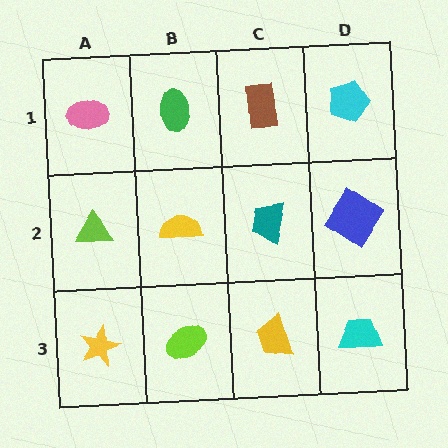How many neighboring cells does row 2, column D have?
3.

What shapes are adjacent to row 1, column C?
A teal trapezoid (row 2, column C), a green ellipse (row 1, column B), a cyan pentagon (row 1, column D).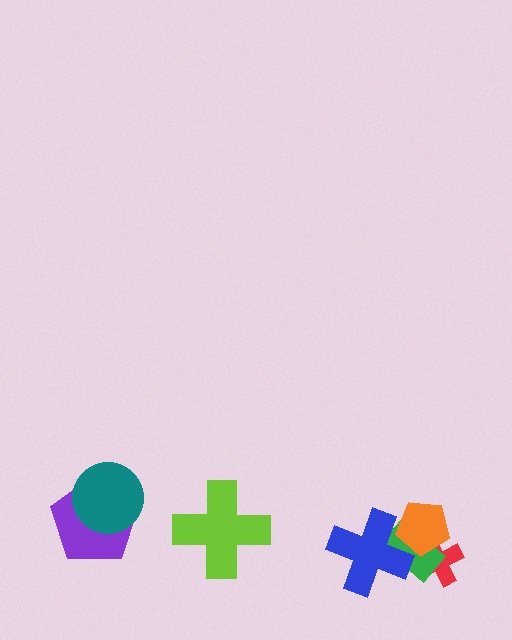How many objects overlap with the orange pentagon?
3 objects overlap with the orange pentagon.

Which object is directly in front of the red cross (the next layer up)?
The green rectangle is directly in front of the red cross.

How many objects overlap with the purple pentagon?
1 object overlaps with the purple pentagon.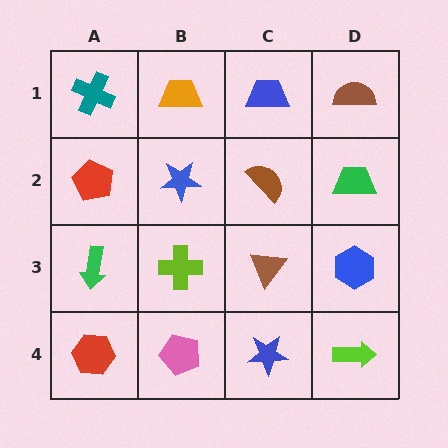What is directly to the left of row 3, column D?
A brown triangle.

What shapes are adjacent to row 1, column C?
A brown semicircle (row 2, column C), an orange trapezoid (row 1, column B), a brown semicircle (row 1, column D).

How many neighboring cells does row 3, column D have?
3.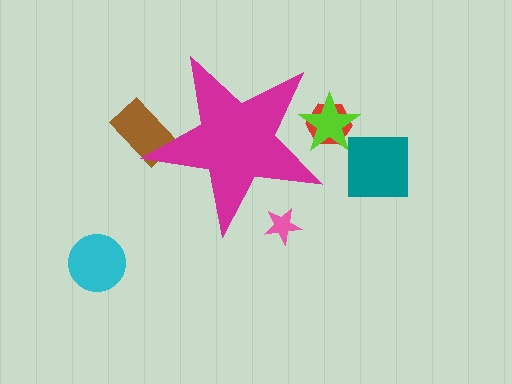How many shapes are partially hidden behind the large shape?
4 shapes are partially hidden.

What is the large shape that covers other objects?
A magenta star.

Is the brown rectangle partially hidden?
Yes, the brown rectangle is partially hidden behind the magenta star.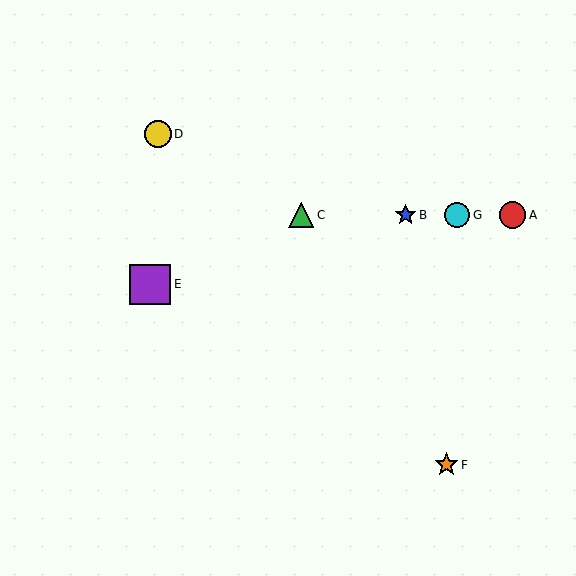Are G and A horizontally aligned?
Yes, both are at y≈215.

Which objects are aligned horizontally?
Objects A, B, C, G are aligned horizontally.